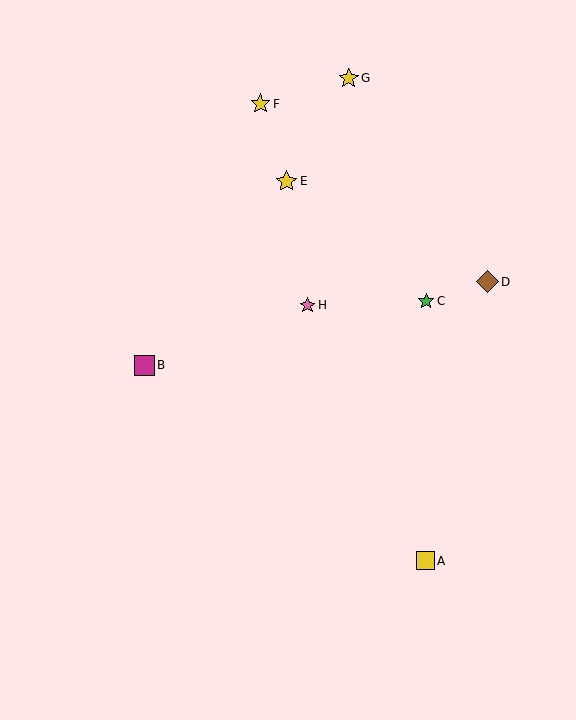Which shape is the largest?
The brown diamond (labeled D) is the largest.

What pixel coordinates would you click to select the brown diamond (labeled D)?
Click at (487, 282) to select the brown diamond D.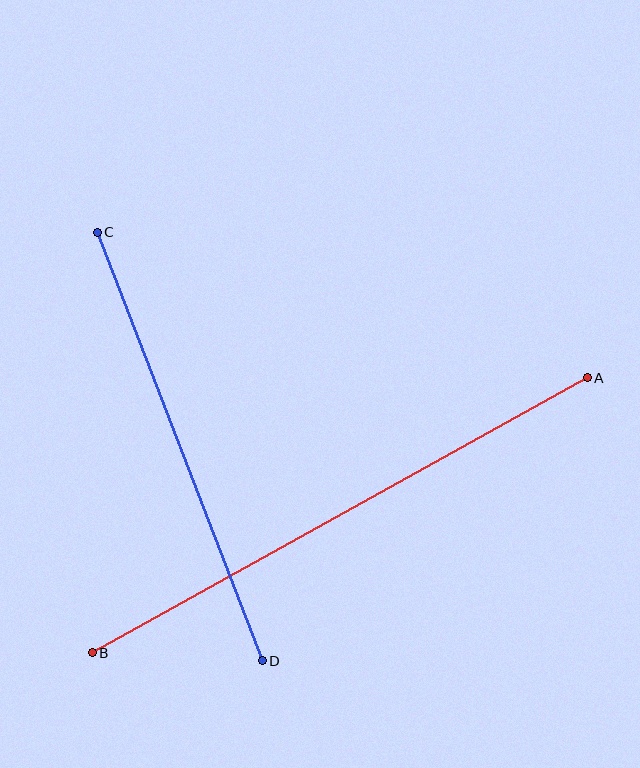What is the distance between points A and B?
The distance is approximately 566 pixels.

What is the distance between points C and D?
The distance is approximately 459 pixels.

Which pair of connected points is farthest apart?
Points A and B are farthest apart.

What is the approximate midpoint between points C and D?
The midpoint is at approximately (180, 447) pixels.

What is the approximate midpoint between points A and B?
The midpoint is at approximately (340, 515) pixels.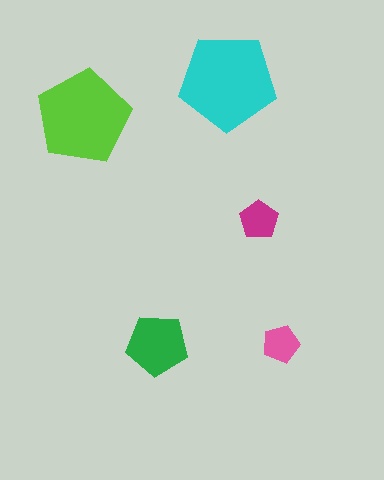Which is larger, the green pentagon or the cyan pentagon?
The cyan one.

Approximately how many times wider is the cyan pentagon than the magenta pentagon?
About 2.5 times wider.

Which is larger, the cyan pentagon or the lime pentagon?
The cyan one.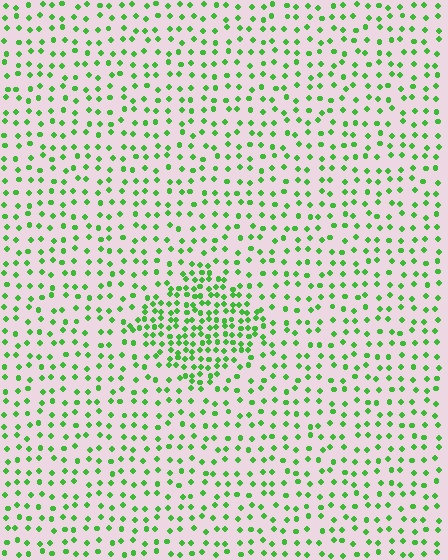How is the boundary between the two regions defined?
The boundary is defined by a change in element density (approximately 2.2x ratio). All elements are the same color, size, and shape.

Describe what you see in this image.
The image contains small green elements arranged at two different densities. A diamond-shaped region is visible where the elements are more densely packed than the surrounding area.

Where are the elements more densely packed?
The elements are more densely packed inside the diamond boundary.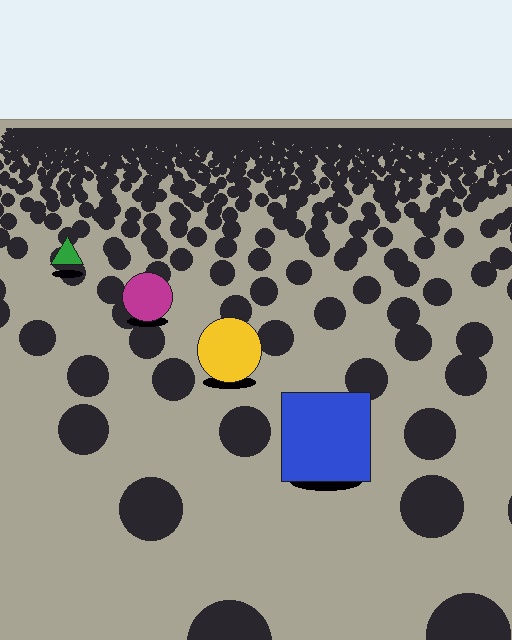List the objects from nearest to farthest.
From nearest to farthest: the blue square, the yellow circle, the magenta circle, the green triangle.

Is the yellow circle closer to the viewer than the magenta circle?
Yes. The yellow circle is closer — you can tell from the texture gradient: the ground texture is coarser near it.